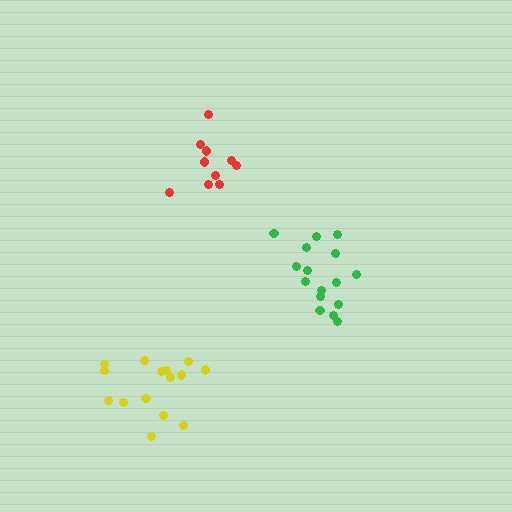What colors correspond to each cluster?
The clusters are colored: red, yellow, green.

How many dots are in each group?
Group 1: 10 dots, Group 2: 15 dots, Group 3: 16 dots (41 total).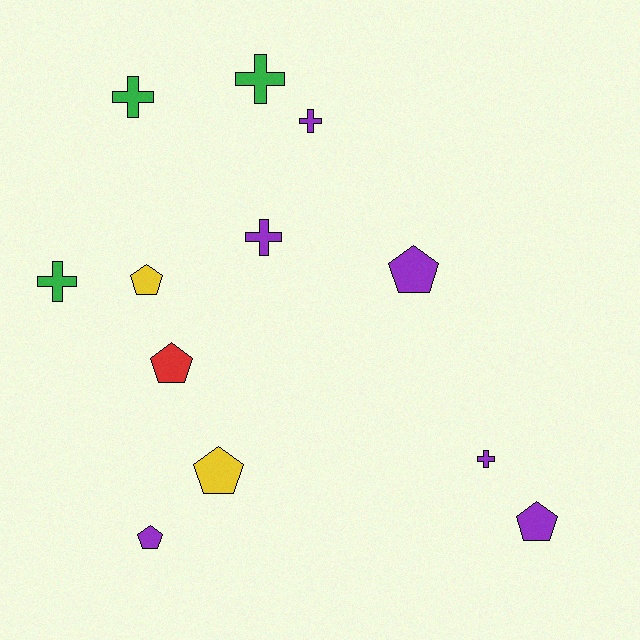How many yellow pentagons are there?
There are 2 yellow pentagons.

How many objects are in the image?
There are 12 objects.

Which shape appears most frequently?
Cross, with 6 objects.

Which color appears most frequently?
Purple, with 6 objects.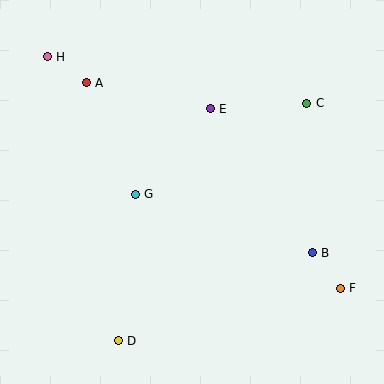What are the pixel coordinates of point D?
Point D is at (118, 341).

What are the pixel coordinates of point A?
Point A is at (86, 83).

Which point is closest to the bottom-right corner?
Point F is closest to the bottom-right corner.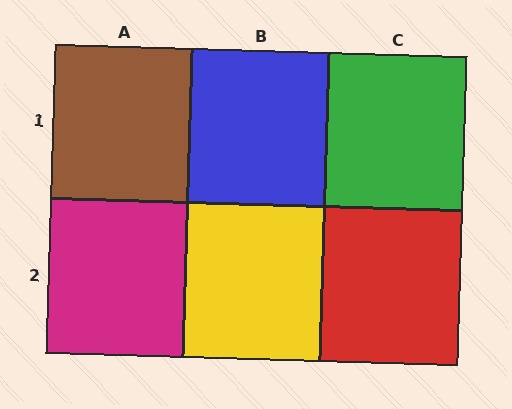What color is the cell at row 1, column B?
Blue.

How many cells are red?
1 cell is red.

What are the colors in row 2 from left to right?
Magenta, yellow, red.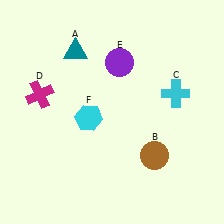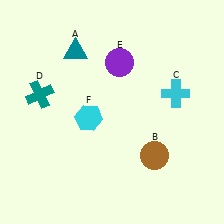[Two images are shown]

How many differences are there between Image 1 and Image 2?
There is 1 difference between the two images.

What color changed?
The cross (D) changed from magenta in Image 1 to teal in Image 2.